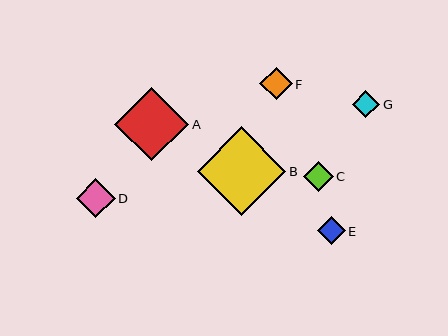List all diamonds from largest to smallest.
From largest to smallest: B, A, D, F, C, E, G.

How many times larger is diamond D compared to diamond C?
Diamond D is approximately 1.3 times the size of diamond C.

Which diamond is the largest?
Diamond B is the largest with a size of approximately 89 pixels.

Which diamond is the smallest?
Diamond G is the smallest with a size of approximately 27 pixels.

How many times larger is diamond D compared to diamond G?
Diamond D is approximately 1.4 times the size of diamond G.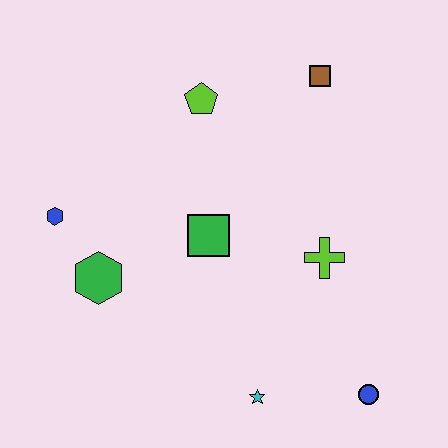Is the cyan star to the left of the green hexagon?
No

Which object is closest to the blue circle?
The cyan star is closest to the blue circle.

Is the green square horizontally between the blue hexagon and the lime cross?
Yes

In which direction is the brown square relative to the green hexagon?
The brown square is to the right of the green hexagon.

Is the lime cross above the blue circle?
Yes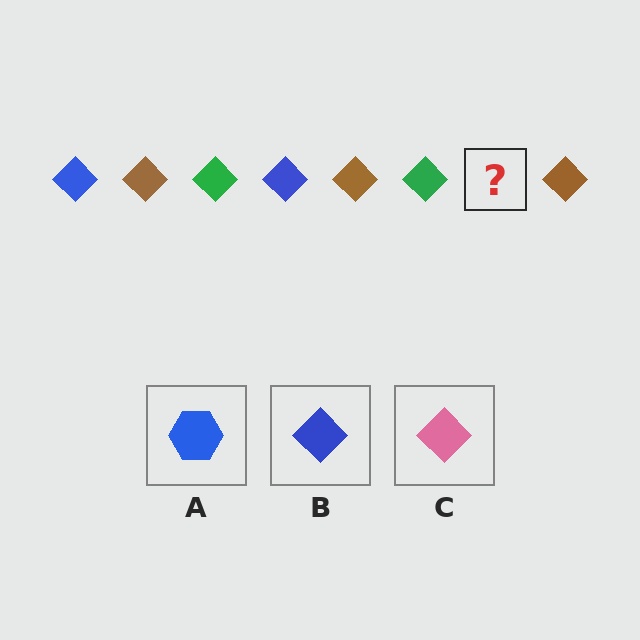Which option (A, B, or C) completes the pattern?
B.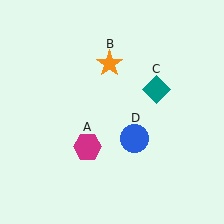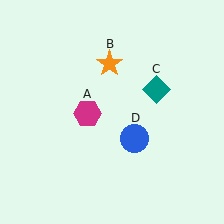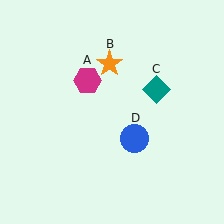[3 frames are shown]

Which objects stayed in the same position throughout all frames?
Orange star (object B) and teal diamond (object C) and blue circle (object D) remained stationary.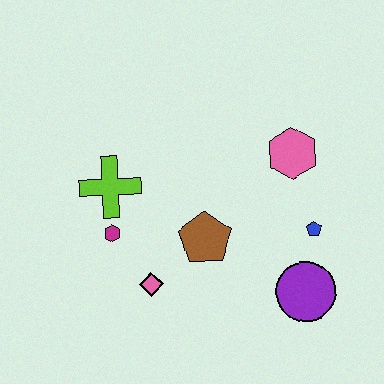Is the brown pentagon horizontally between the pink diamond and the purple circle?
Yes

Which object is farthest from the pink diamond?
The pink hexagon is farthest from the pink diamond.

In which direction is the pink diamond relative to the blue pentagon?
The pink diamond is to the left of the blue pentagon.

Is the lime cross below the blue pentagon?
No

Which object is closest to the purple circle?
The blue pentagon is closest to the purple circle.